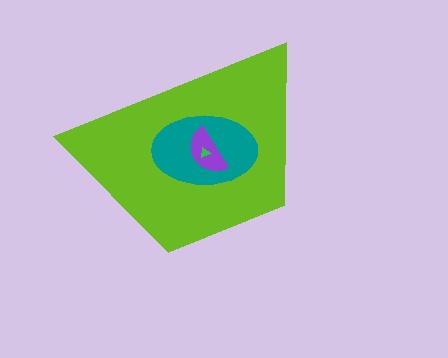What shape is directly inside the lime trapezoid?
The teal ellipse.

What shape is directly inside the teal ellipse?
The purple semicircle.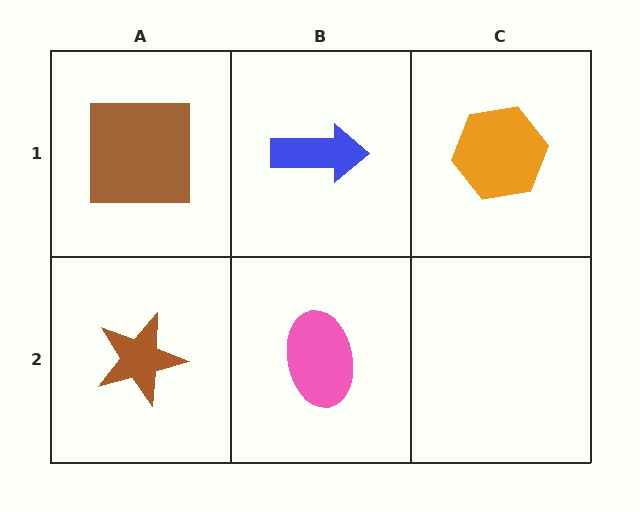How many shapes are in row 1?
3 shapes.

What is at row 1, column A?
A brown square.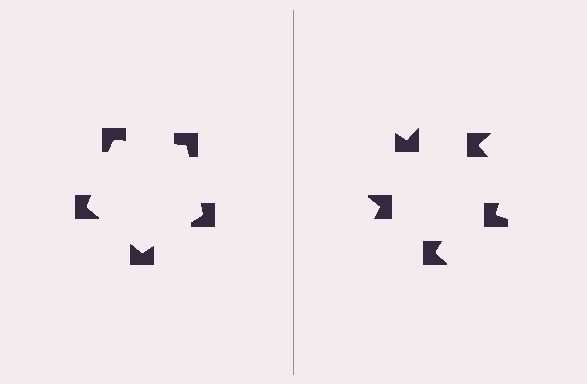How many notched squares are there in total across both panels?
10 — 5 on each side.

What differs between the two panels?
The notched squares are positioned identically on both sides; only the wedge orientations differ. On the left they align to a pentagon; on the right they are misaligned.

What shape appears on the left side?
An illusory pentagon.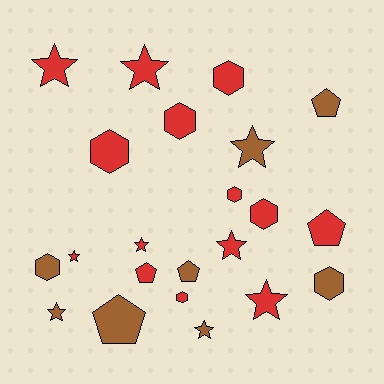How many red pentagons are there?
There are 2 red pentagons.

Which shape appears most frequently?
Star, with 9 objects.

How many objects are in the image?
There are 22 objects.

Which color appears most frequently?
Red, with 14 objects.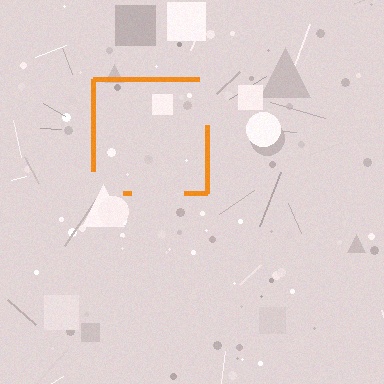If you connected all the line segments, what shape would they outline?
They would outline a square.